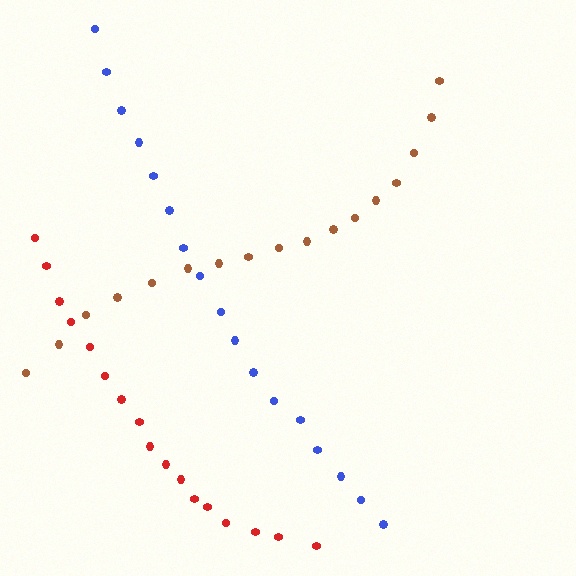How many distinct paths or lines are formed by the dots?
There are 3 distinct paths.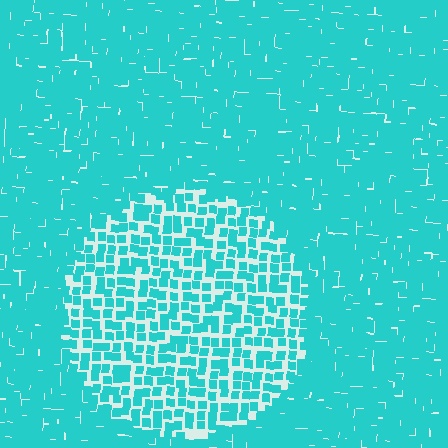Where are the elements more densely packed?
The elements are more densely packed outside the circle boundary.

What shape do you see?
I see a circle.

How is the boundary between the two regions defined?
The boundary is defined by a change in element density (approximately 2.0x ratio). All elements are the same color, size, and shape.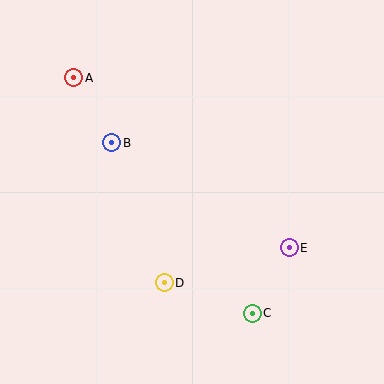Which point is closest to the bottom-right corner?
Point C is closest to the bottom-right corner.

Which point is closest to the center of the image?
Point B at (112, 143) is closest to the center.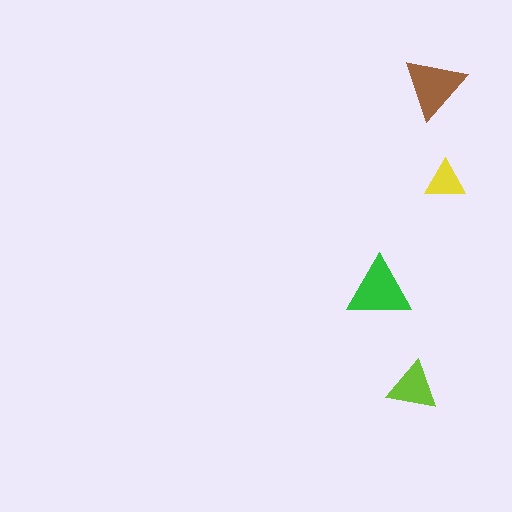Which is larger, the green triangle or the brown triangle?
The green one.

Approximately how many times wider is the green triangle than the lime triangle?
About 1.5 times wider.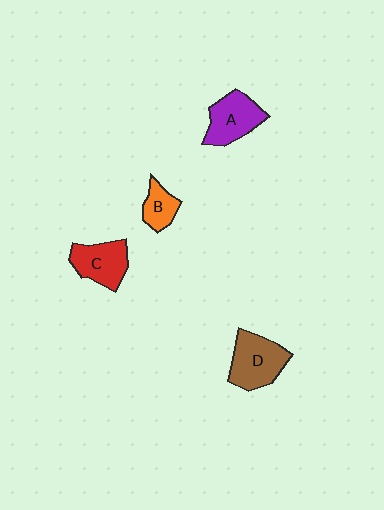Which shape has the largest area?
Shape D (brown).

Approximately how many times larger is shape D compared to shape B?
Approximately 1.9 times.